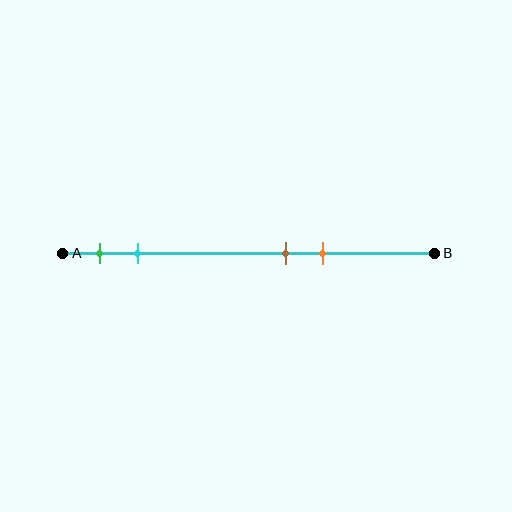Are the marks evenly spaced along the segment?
No, the marks are not evenly spaced.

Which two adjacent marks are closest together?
The brown and orange marks are the closest adjacent pair.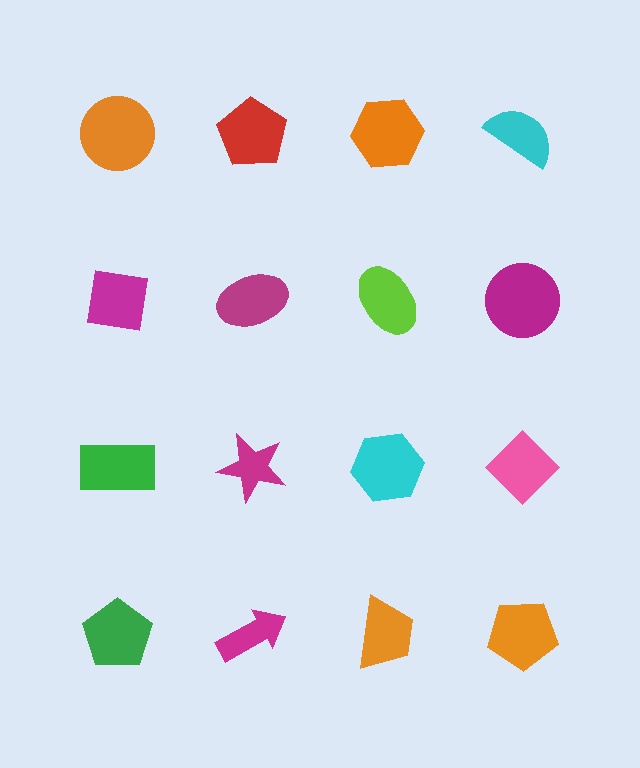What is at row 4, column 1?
A green pentagon.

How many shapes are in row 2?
4 shapes.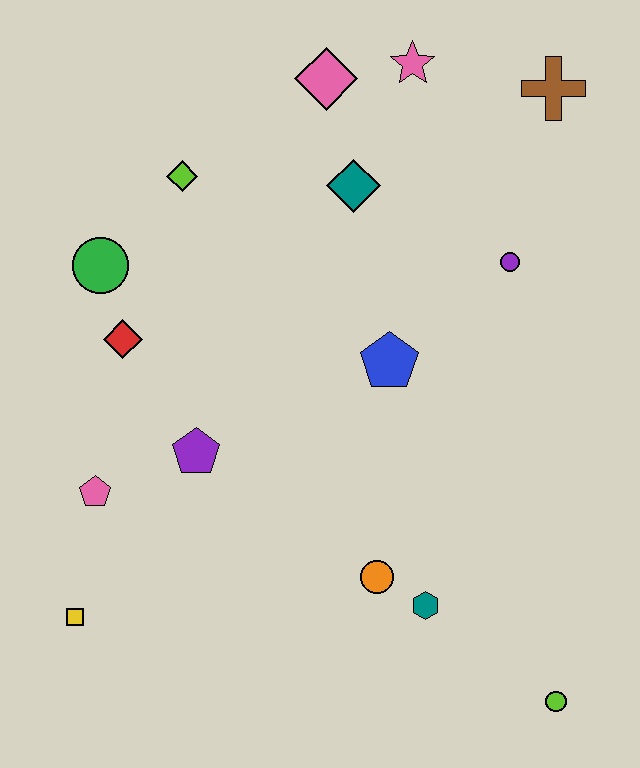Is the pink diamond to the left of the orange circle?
Yes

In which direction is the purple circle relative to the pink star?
The purple circle is below the pink star.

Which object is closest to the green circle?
The red diamond is closest to the green circle.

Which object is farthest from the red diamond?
The lime circle is farthest from the red diamond.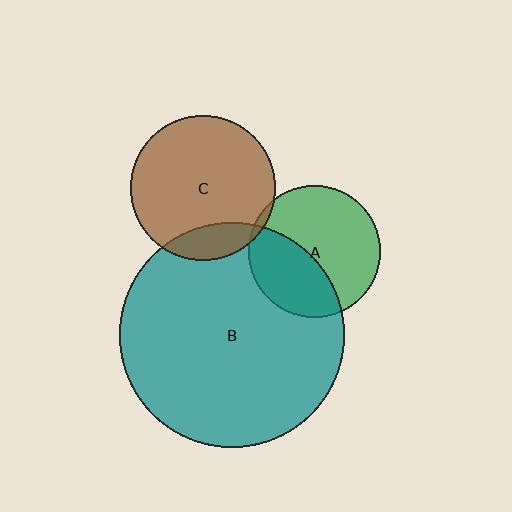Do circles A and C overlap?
Yes.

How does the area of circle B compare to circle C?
Approximately 2.4 times.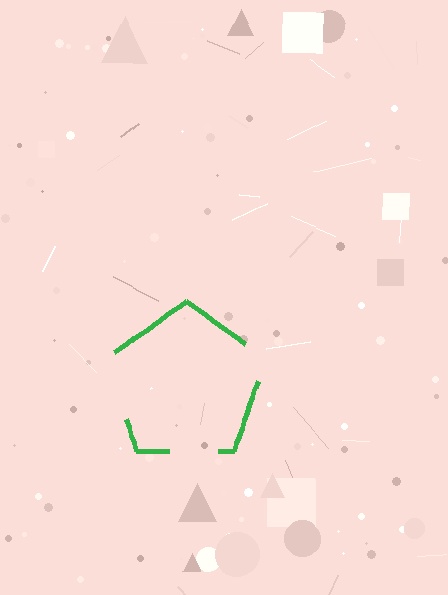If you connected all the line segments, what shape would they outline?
They would outline a pentagon.